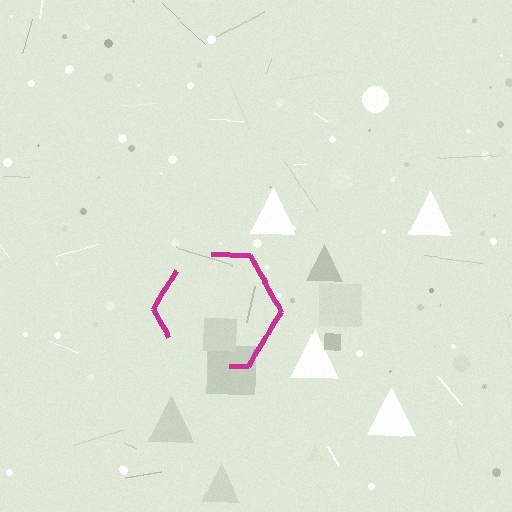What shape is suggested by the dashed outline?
The dashed outline suggests a hexagon.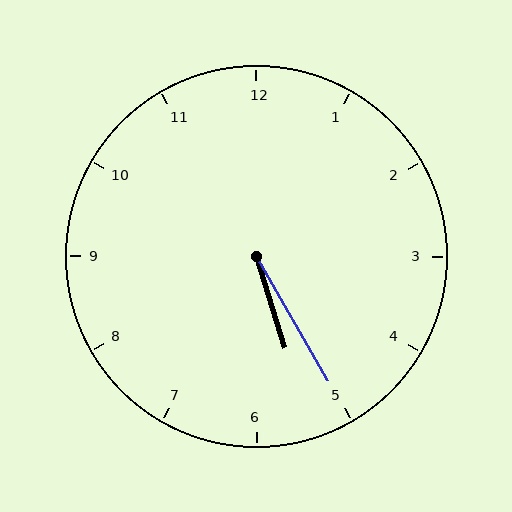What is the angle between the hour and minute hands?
Approximately 12 degrees.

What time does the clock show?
5:25.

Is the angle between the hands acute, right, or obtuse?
It is acute.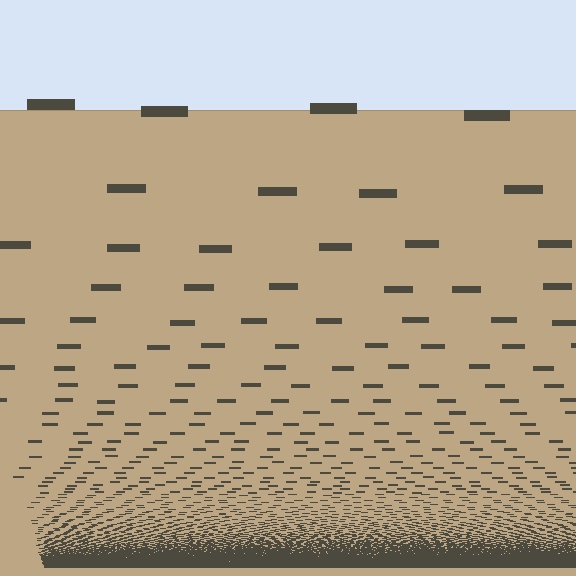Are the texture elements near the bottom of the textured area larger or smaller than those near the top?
Smaller. The gradient is inverted — elements near the bottom are smaller and denser.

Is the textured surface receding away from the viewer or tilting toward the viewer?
The surface appears to tilt toward the viewer. Texture elements get larger and sparser toward the top.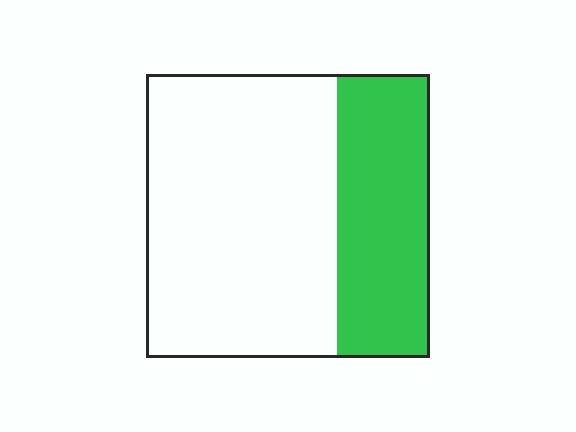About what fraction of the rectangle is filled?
About one third (1/3).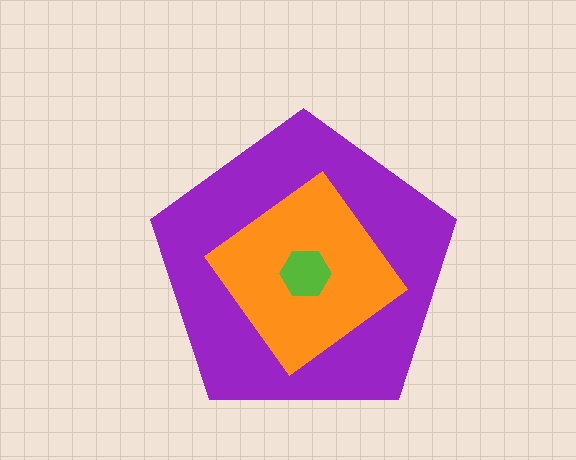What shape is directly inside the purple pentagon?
The orange diamond.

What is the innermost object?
The lime hexagon.